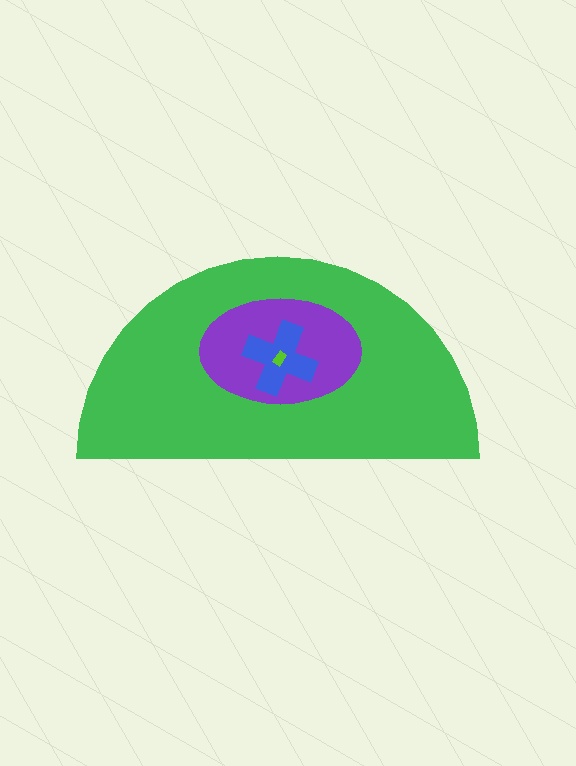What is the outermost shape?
The green semicircle.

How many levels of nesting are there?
4.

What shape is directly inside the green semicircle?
The purple ellipse.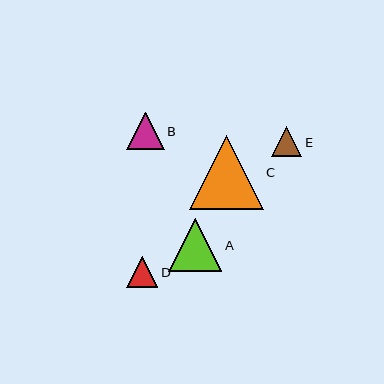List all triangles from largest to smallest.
From largest to smallest: C, A, B, D, E.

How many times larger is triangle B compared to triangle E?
Triangle B is approximately 1.2 times the size of triangle E.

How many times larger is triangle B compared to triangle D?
Triangle B is approximately 1.2 times the size of triangle D.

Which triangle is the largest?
Triangle C is the largest with a size of approximately 73 pixels.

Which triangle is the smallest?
Triangle E is the smallest with a size of approximately 31 pixels.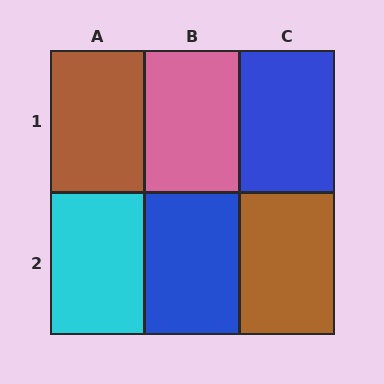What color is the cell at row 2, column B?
Blue.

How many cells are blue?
2 cells are blue.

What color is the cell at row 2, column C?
Brown.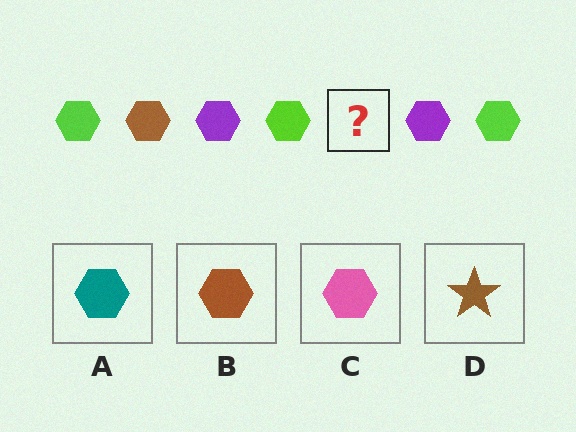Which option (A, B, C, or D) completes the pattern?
B.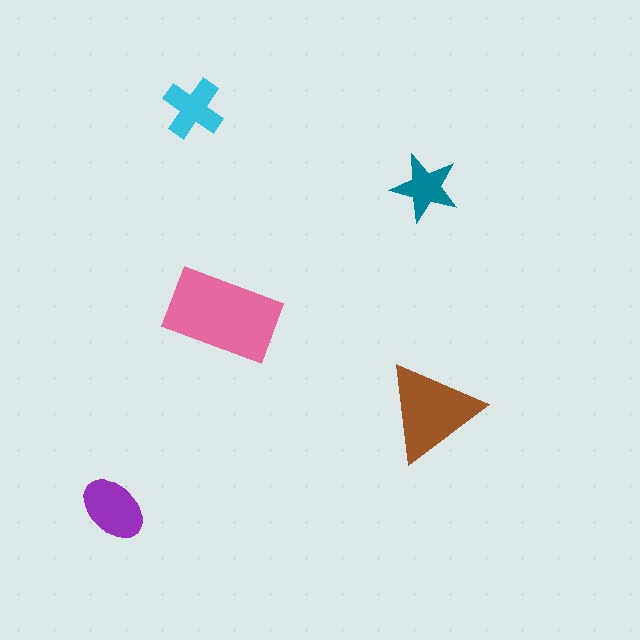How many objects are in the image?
There are 5 objects in the image.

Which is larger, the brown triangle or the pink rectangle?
The pink rectangle.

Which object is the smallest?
The teal star.